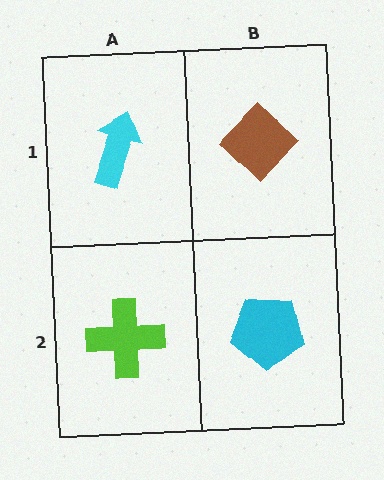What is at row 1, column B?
A brown diamond.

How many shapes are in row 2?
2 shapes.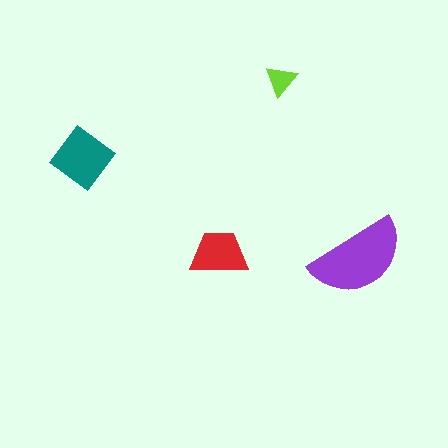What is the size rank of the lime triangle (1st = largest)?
4th.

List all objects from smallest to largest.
The lime triangle, the red trapezoid, the teal diamond, the purple semicircle.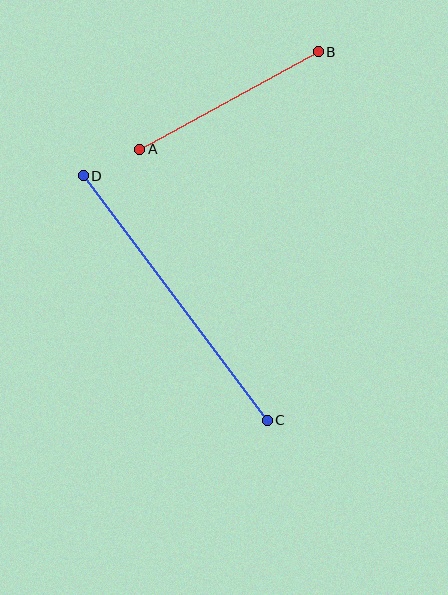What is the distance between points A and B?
The distance is approximately 203 pixels.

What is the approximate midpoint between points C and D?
The midpoint is at approximately (175, 298) pixels.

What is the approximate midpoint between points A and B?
The midpoint is at approximately (229, 101) pixels.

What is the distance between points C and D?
The distance is approximately 306 pixels.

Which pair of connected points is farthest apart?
Points C and D are farthest apart.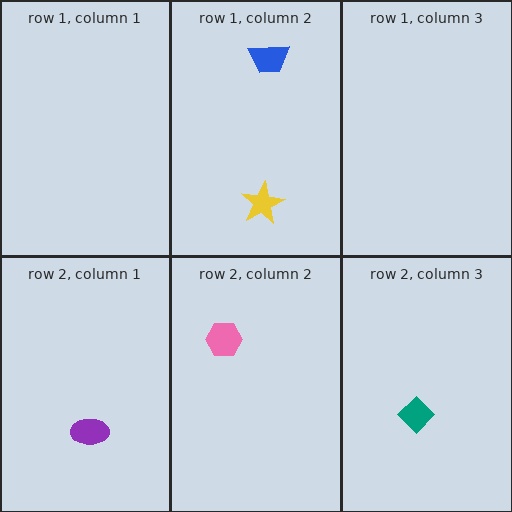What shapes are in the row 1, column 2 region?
The blue trapezoid, the yellow star.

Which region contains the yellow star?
The row 1, column 2 region.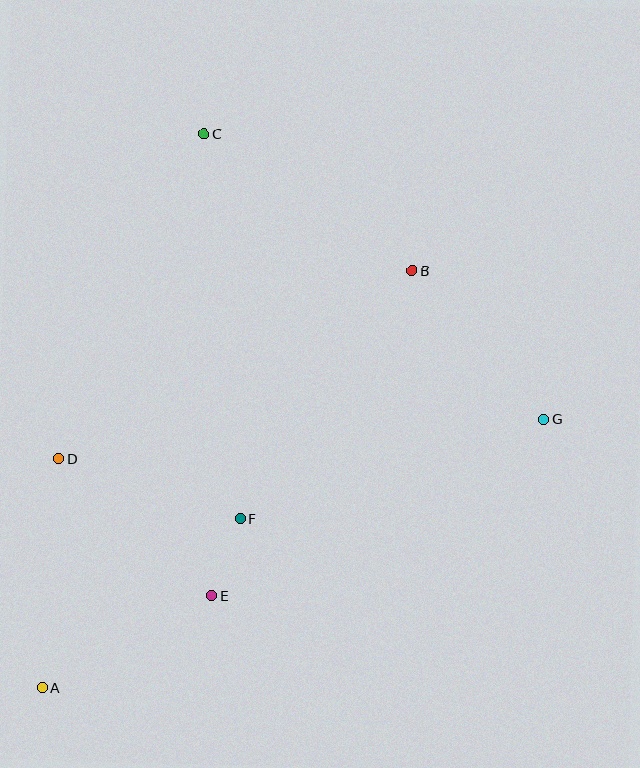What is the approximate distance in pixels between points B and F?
The distance between B and F is approximately 301 pixels.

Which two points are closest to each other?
Points E and F are closest to each other.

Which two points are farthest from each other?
Points A and C are farthest from each other.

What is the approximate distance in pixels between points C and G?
The distance between C and G is approximately 443 pixels.